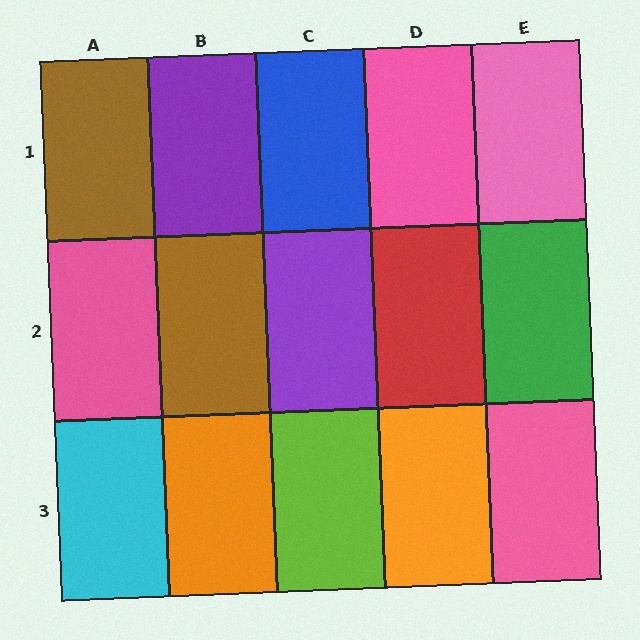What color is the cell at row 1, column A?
Brown.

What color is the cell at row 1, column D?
Pink.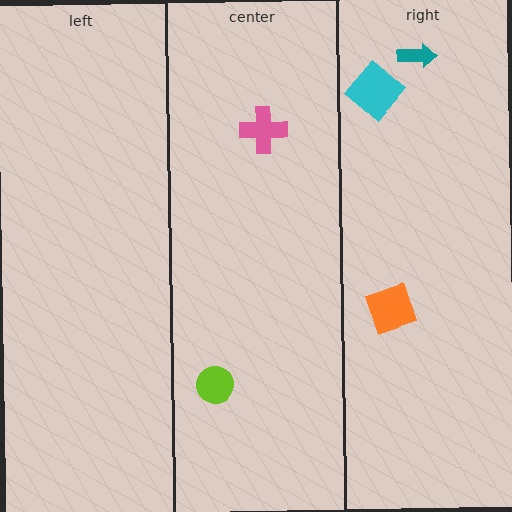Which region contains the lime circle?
The center region.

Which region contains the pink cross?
The center region.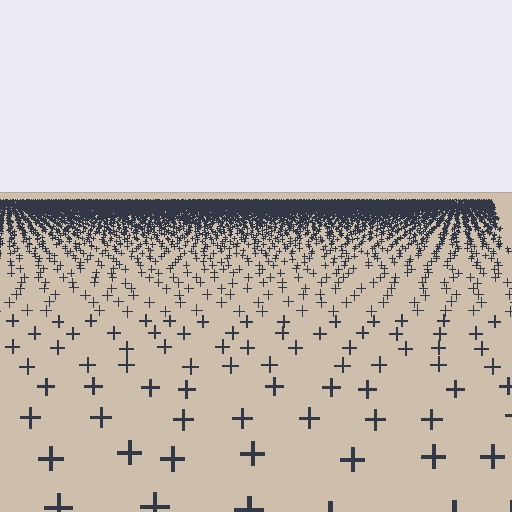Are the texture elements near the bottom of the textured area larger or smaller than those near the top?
Larger. Near the bottom, elements are closer to the viewer and appear at a bigger on-screen size.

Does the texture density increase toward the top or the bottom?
Density increases toward the top.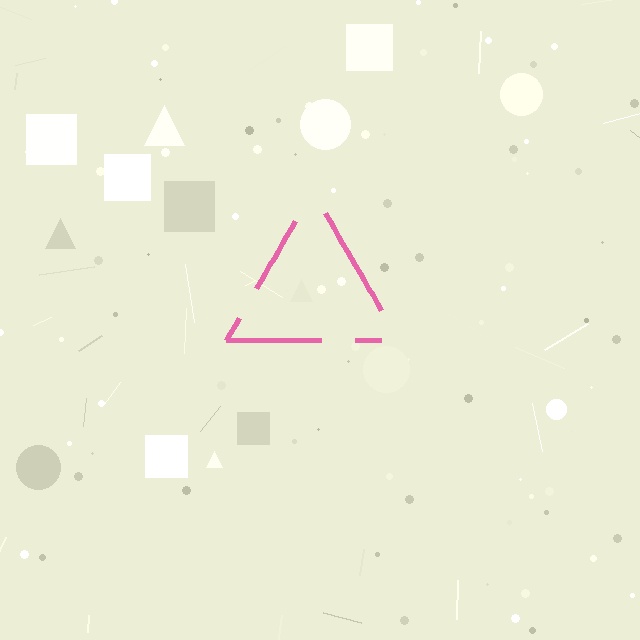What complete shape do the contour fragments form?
The contour fragments form a triangle.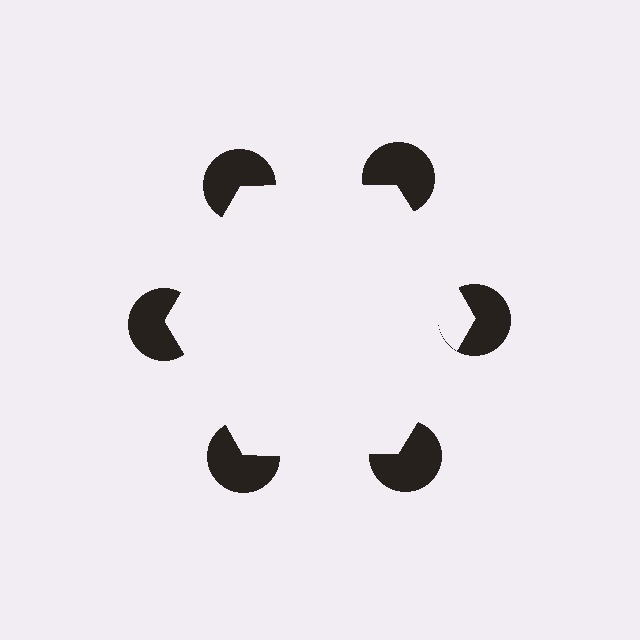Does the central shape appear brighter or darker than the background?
It typically appears slightly brighter than the background, even though no actual brightness change is drawn.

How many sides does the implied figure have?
6 sides.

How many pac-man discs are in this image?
There are 6 — one at each vertex of the illusory hexagon.